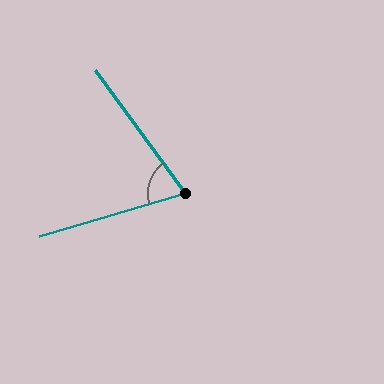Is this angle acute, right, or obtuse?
It is acute.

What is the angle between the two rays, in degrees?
Approximately 70 degrees.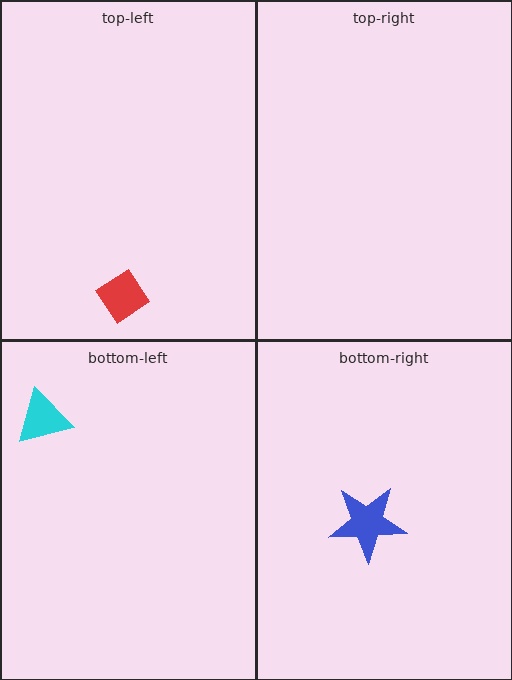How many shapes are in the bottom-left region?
1.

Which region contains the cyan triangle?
The bottom-left region.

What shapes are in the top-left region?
The red diamond.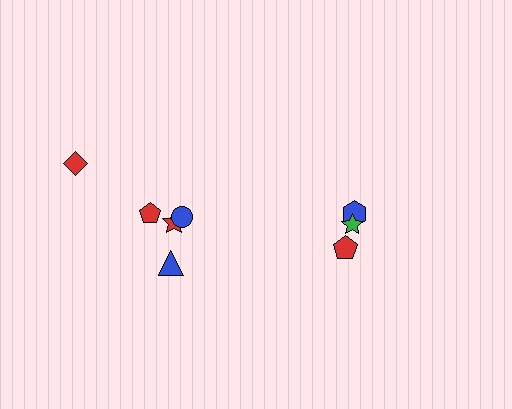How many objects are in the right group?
There are 3 objects.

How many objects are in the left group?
There are 5 objects.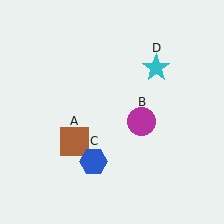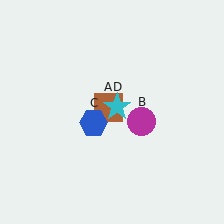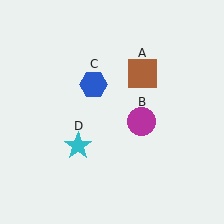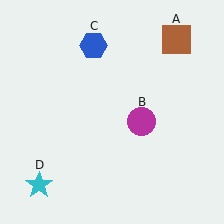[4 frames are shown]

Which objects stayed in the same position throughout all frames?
Magenta circle (object B) remained stationary.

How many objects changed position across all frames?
3 objects changed position: brown square (object A), blue hexagon (object C), cyan star (object D).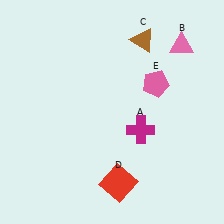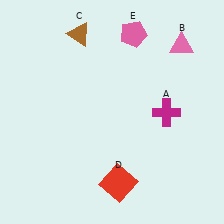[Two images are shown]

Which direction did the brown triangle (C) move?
The brown triangle (C) moved left.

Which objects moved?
The objects that moved are: the magenta cross (A), the brown triangle (C), the pink pentagon (E).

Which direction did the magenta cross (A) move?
The magenta cross (A) moved right.